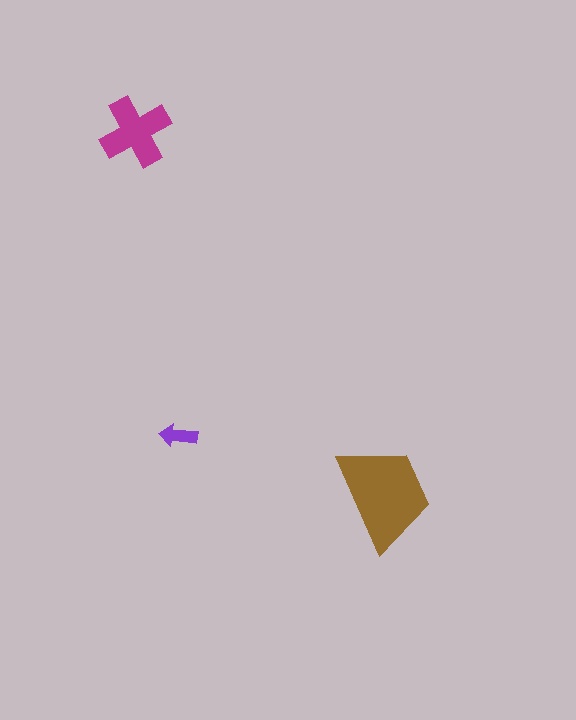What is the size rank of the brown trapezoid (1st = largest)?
1st.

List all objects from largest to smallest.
The brown trapezoid, the magenta cross, the purple arrow.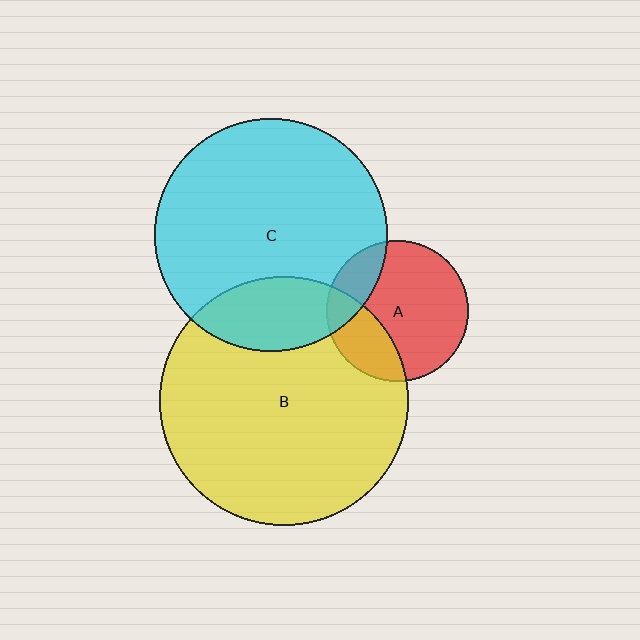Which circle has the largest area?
Circle B (yellow).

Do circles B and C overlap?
Yes.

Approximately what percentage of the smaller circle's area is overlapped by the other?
Approximately 20%.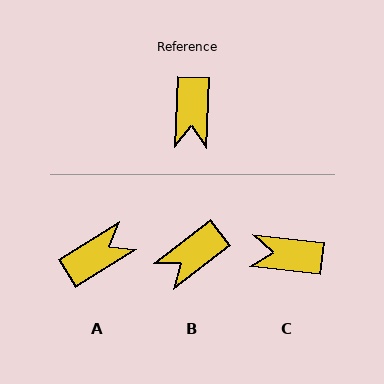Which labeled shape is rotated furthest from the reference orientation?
A, about 124 degrees away.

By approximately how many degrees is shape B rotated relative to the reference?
Approximately 50 degrees clockwise.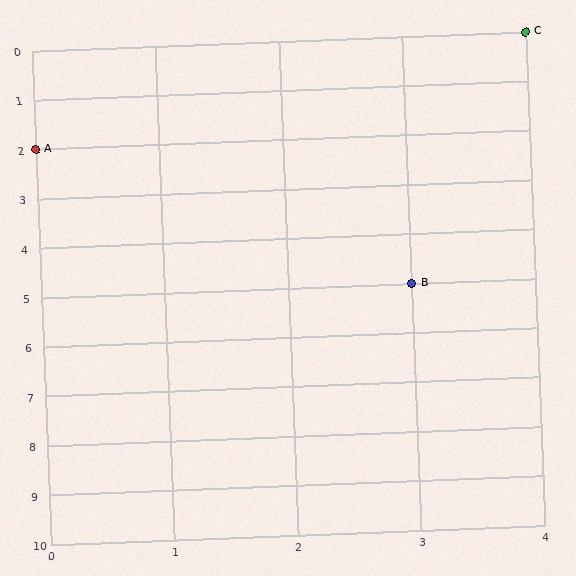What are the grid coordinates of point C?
Point C is at grid coordinates (4, 0).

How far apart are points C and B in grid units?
Points C and B are 1 column and 5 rows apart (about 5.1 grid units diagonally).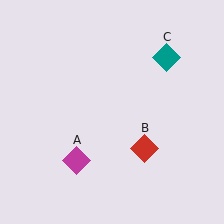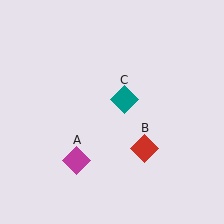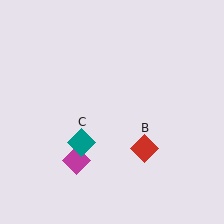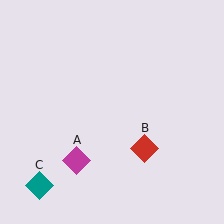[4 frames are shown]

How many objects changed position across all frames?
1 object changed position: teal diamond (object C).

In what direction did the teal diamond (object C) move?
The teal diamond (object C) moved down and to the left.